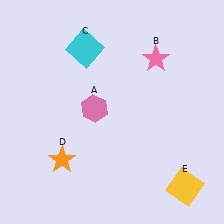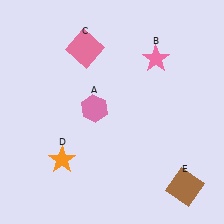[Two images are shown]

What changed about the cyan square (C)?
In Image 1, C is cyan. In Image 2, it changed to pink.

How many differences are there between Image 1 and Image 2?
There are 2 differences between the two images.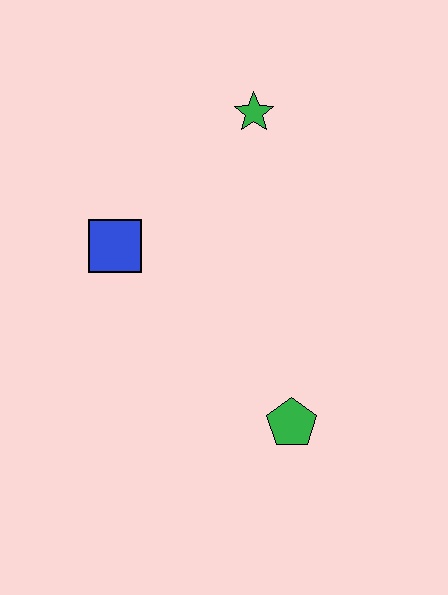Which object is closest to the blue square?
The green star is closest to the blue square.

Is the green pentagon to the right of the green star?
Yes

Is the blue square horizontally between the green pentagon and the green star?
No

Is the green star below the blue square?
No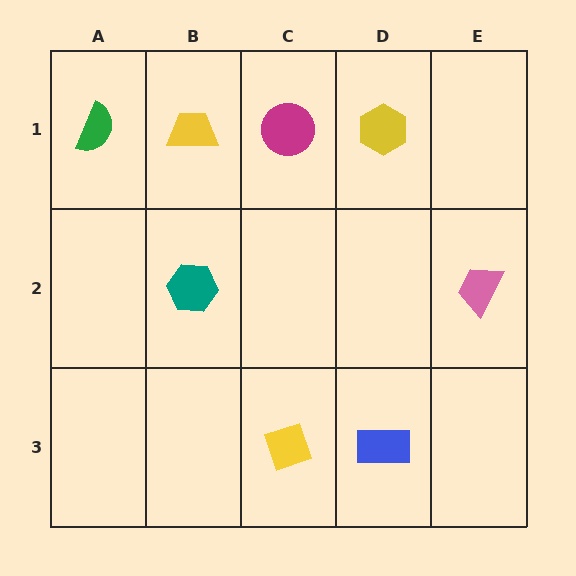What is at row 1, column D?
A yellow hexagon.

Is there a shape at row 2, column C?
No, that cell is empty.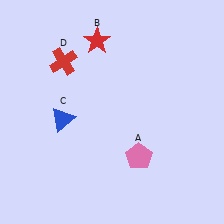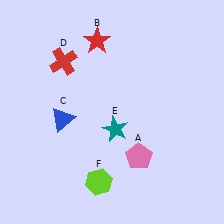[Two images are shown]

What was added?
A teal star (E), a lime hexagon (F) were added in Image 2.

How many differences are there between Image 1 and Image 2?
There are 2 differences between the two images.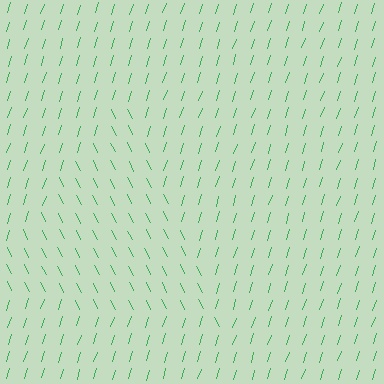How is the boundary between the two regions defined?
The boundary is defined purely by a change in line orientation (approximately 45 degrees difference). All lines are the same color and thickness.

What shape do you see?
I see a triangle.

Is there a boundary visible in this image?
Yes, there is a texture boundary formed by a change in line orientation.